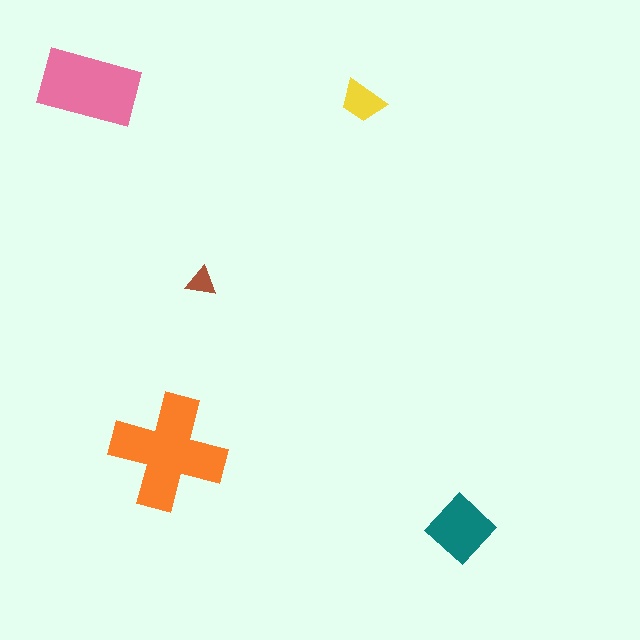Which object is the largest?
The orange cross.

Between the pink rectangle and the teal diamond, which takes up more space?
The pink rectangle.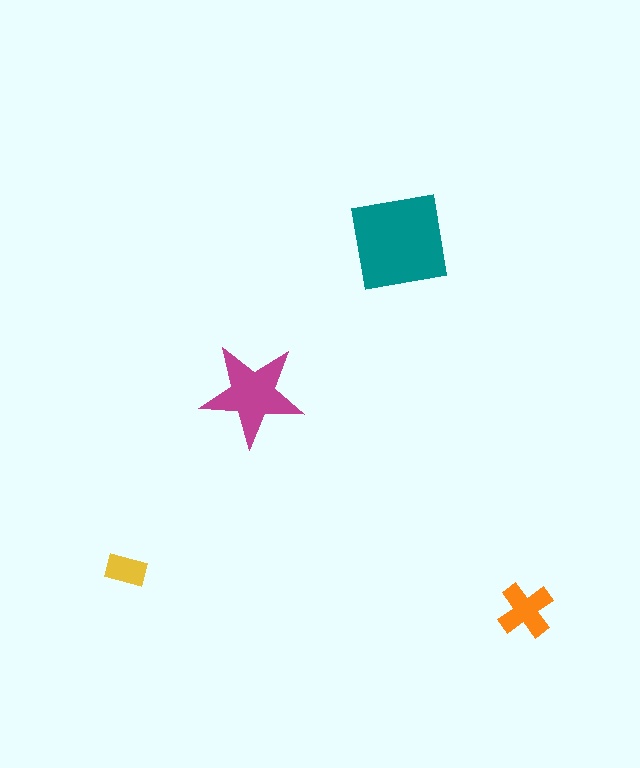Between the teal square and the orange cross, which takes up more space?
The teal square.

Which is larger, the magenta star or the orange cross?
The magenta star.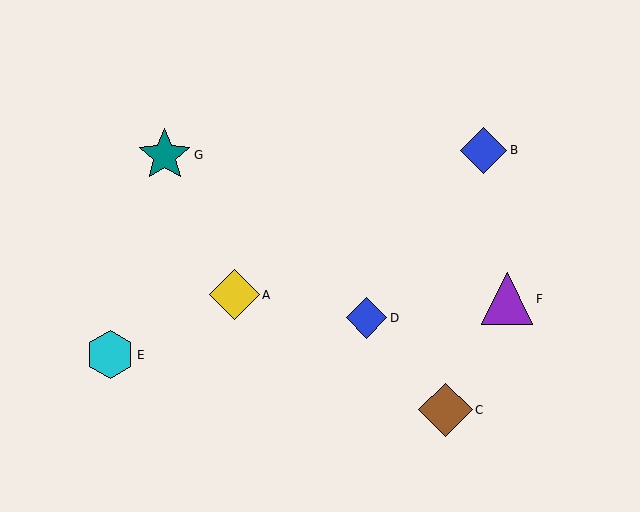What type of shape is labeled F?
Shape F is a purple triangle.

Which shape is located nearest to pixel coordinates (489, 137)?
The blue diamond (labeled B) at (483, 150) is nearest to that location.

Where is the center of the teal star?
The center of the teal star is at (165, 155).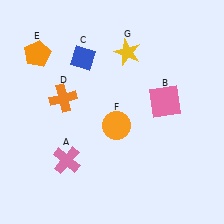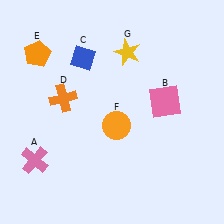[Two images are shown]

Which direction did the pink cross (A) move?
The pink cross (A) moved left.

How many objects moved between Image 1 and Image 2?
1 object moved between the two images.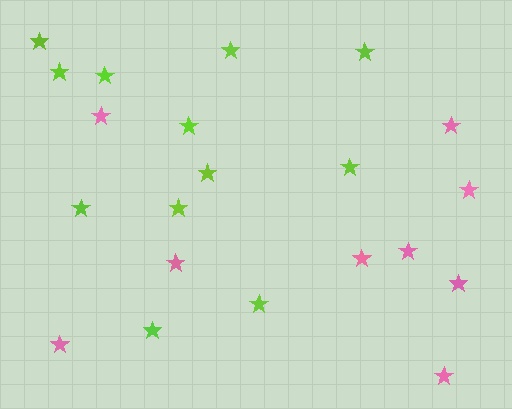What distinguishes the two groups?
There are 2 groups: one group of lime stars (12) and one group of pink stars (9).